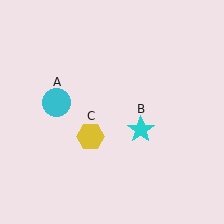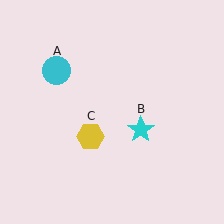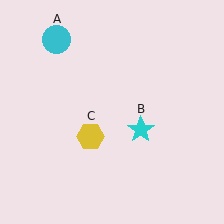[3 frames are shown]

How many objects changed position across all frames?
1 object changed position: cyan circle (object A).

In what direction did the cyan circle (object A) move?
The cyan circle (object A) moved up.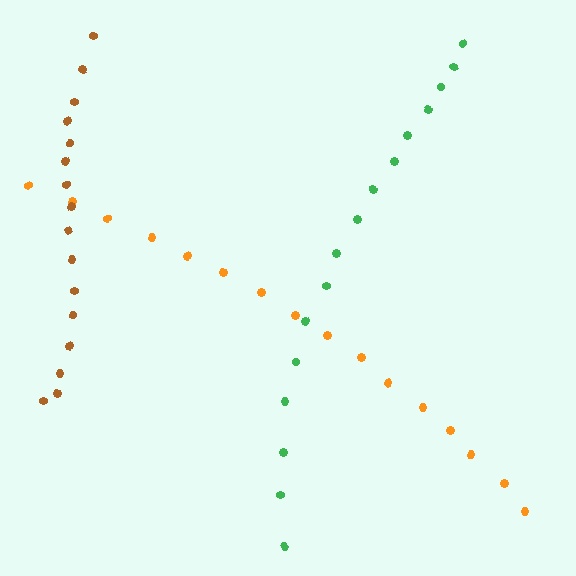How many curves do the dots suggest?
There are 3 distinct paths.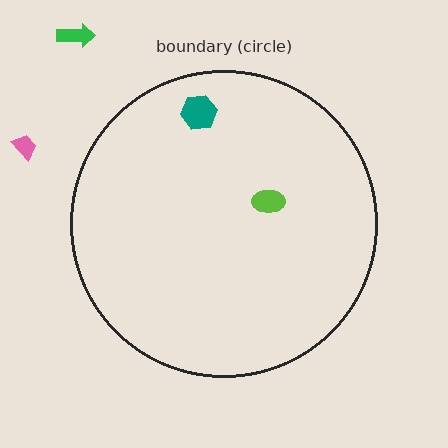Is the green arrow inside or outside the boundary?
Outside.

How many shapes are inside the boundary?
2 inside, 2 outside.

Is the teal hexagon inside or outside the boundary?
Inside.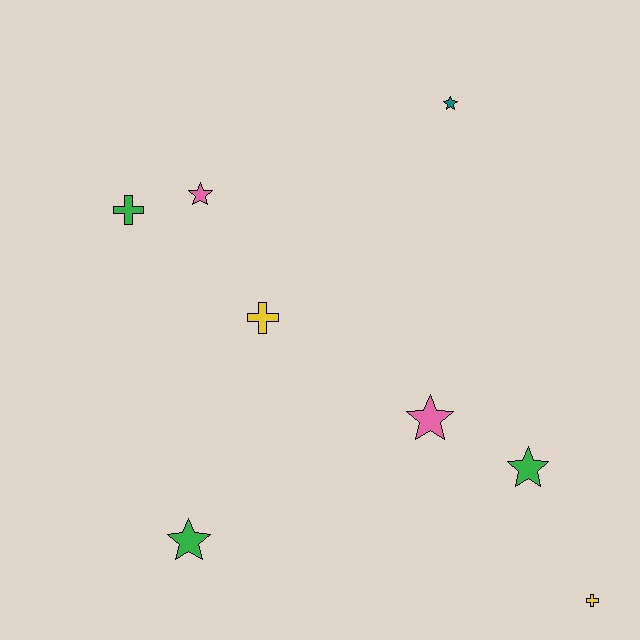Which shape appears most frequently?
Star, with 5 objects.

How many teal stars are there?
There is 1 teal star.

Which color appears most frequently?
Green, with 3 objects.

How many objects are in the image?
There are 8 objects.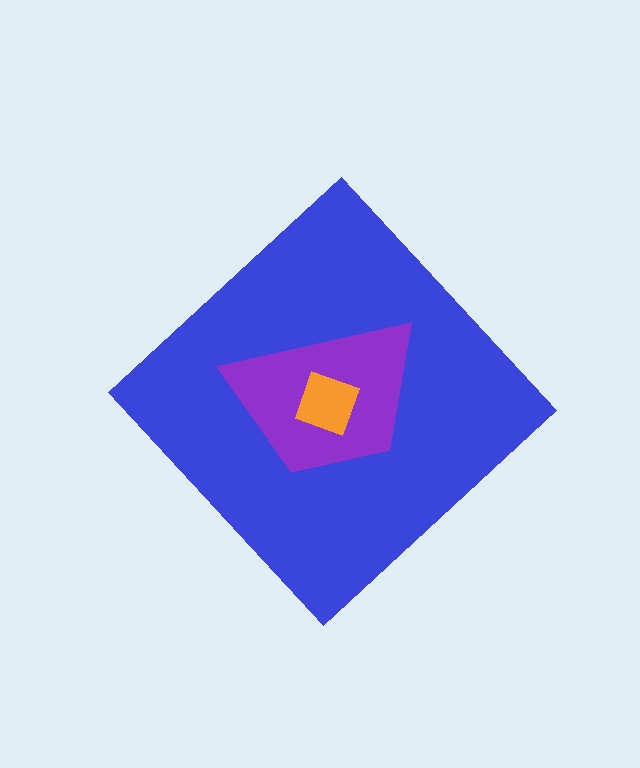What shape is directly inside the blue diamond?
The purple trapezoid.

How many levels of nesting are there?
3.